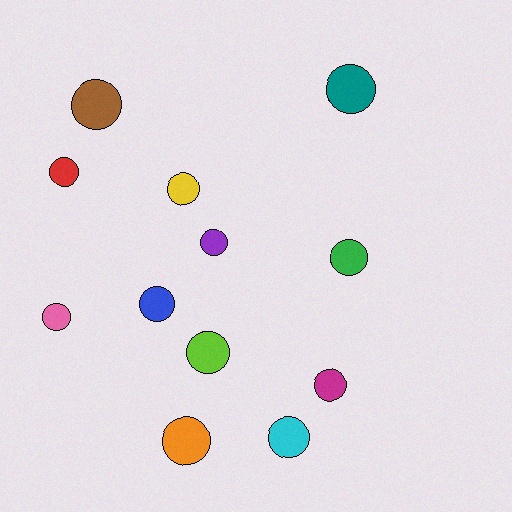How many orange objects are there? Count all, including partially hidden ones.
There is 1 orange object.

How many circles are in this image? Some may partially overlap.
There are 12 circles.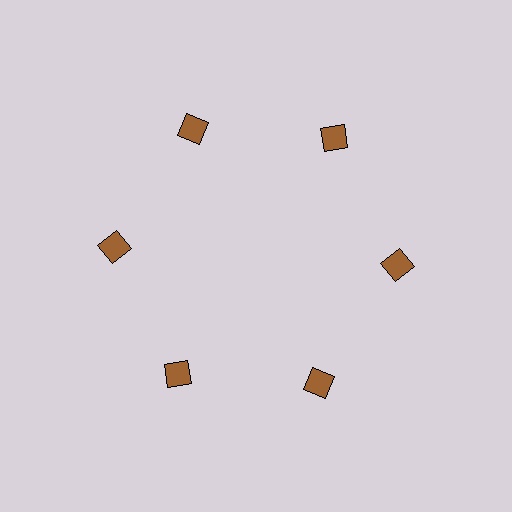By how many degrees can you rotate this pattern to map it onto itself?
The pattern maps onto itself every 60 degrees of rotation.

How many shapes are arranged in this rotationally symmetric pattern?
There are 6 shapes, arranged in 6 groups of 1.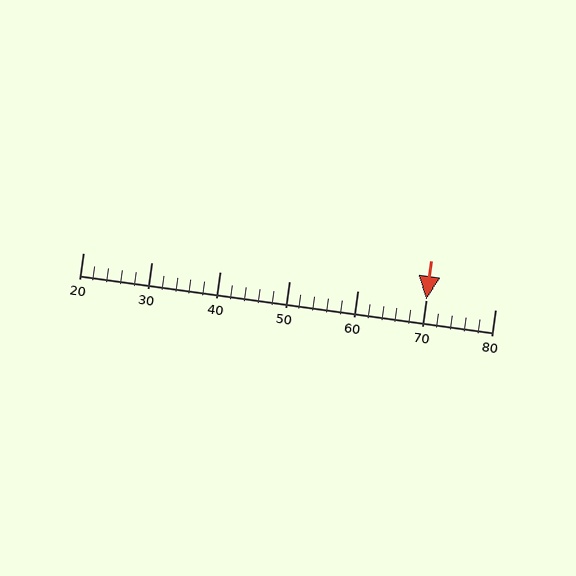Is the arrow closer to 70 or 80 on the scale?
The arrow is closer to 70.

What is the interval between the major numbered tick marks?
The major tick marks are spaced 10 units apart.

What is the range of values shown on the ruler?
The ruler shows values from 20 to 80.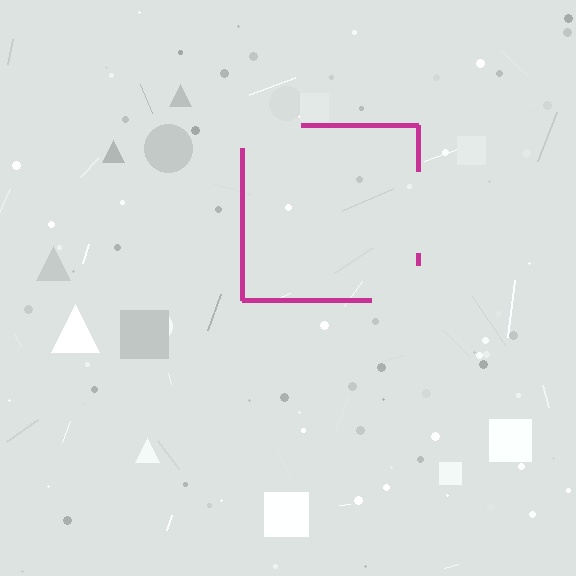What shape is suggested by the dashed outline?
The dashed outline suggests a square.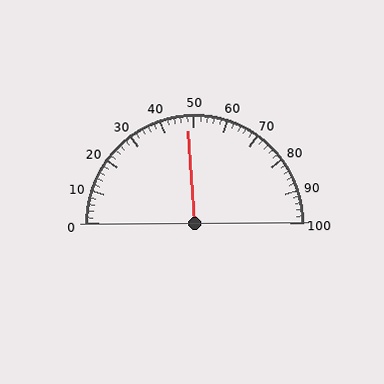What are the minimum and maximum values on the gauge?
The gauge ranges from 0 to 100.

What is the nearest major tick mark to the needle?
The nearest major tick mark is 50.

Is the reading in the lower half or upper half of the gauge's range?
The reading is in the lower half of the range (0 to 100).